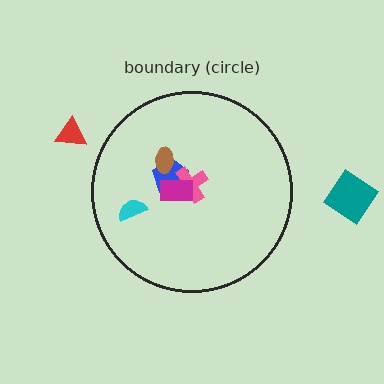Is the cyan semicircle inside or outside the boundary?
Inside.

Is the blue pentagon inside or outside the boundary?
Inside.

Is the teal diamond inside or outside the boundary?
Outside.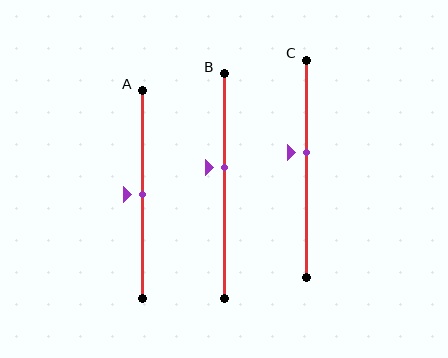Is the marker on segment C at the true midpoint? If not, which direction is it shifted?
No, the marker on segment C is shifted upward by about 7% of the segment length.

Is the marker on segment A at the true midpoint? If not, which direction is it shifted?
Yes, the marker on segment A is at the true midpoint.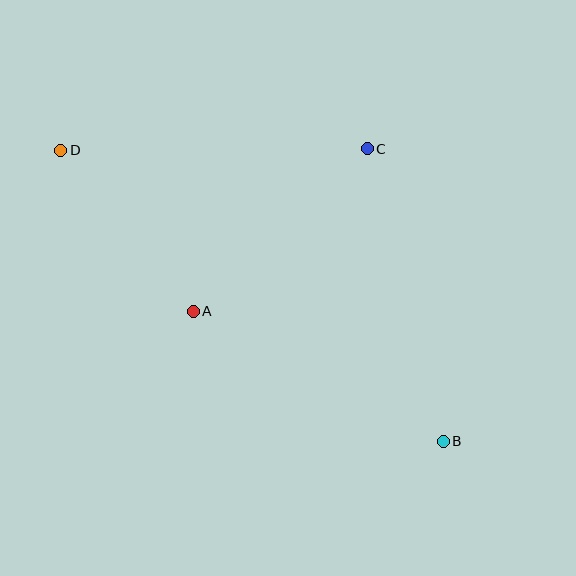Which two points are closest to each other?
Points A and D are closest to each other.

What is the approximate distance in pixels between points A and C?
The distance between A and C is approximately 238 pixels.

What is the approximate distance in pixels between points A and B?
The distance between A and B is approximately 282 pixels.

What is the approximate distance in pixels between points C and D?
The distance between C and D is approximately 307 pixels.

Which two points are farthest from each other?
Points B and D are farthest from each other.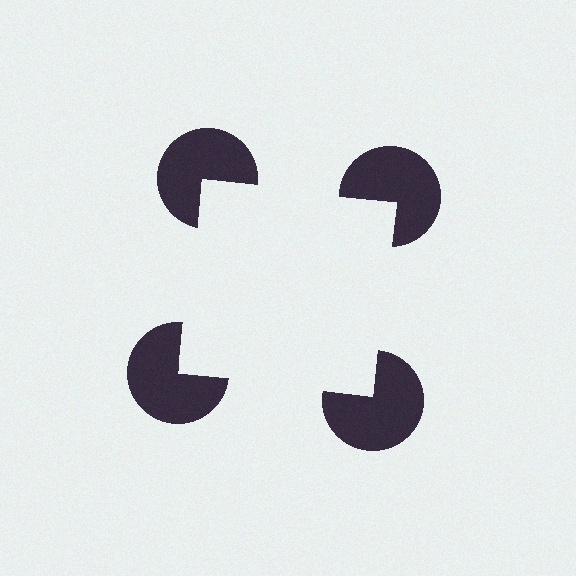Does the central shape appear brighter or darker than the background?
It typically appears slightly brighter than the background, even though no actual brightness change is drawn.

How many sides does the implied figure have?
4 sides.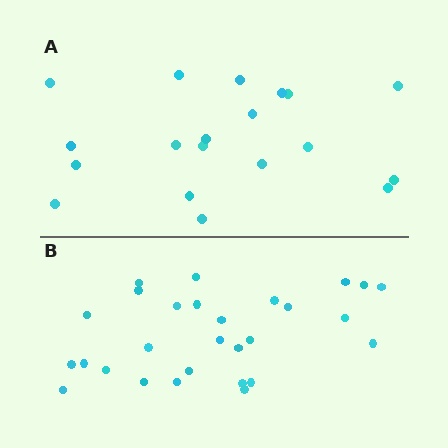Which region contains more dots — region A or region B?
Region B (the bottom region) has more dots.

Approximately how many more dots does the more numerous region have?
Region B has roughly 8 or so more dots than region A.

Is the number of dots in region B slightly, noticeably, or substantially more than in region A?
Region B has substantially more. The ratio is roughly 1.5 to 1.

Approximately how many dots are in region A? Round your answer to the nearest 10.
About 20 dots. (The exact count is 19, which rounds to 20.)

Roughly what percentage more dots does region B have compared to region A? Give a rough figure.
About 45% more.